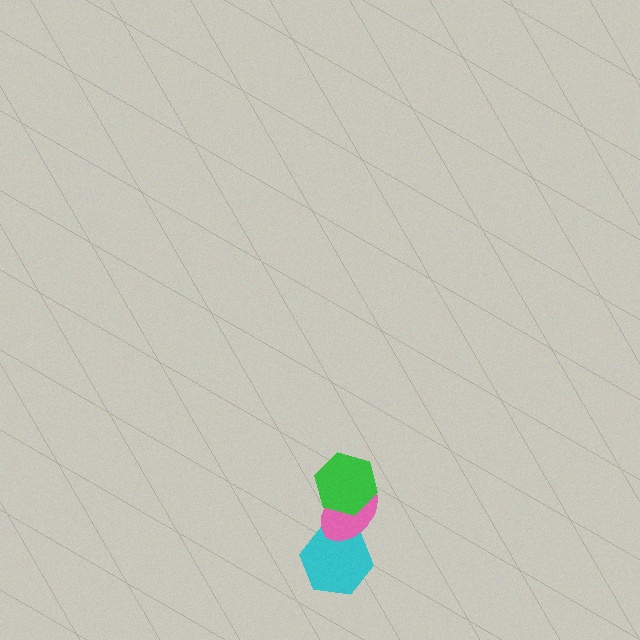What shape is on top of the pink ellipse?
The green hexagon is on top of the pink ellipse.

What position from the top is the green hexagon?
The green hexagon is 1st from the top.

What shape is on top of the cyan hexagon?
The pink ellipse is on top of the cyan hexagon.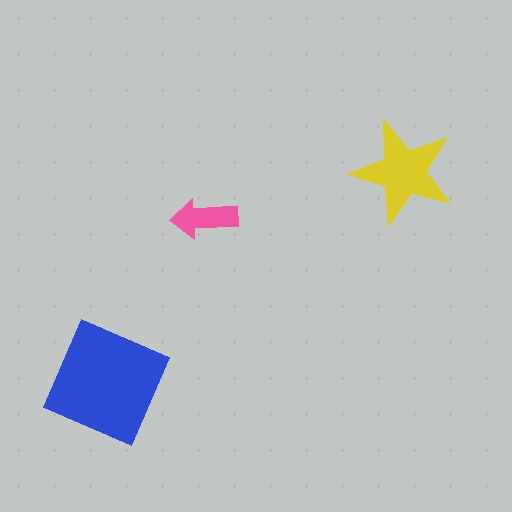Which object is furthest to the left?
The blue square is leftmost.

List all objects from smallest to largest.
The pink arrow, the yellow star, the blue square.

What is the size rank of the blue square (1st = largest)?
1st.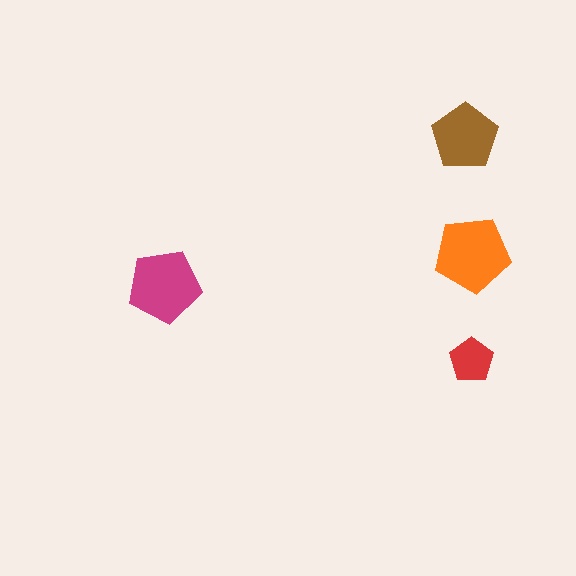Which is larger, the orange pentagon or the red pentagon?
The orange one.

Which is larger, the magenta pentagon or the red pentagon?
The magenta one.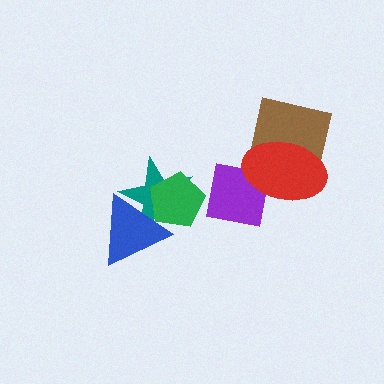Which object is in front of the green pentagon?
The blue triangle is in front of the green pentagon.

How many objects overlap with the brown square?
1 object overlaps with the brown square.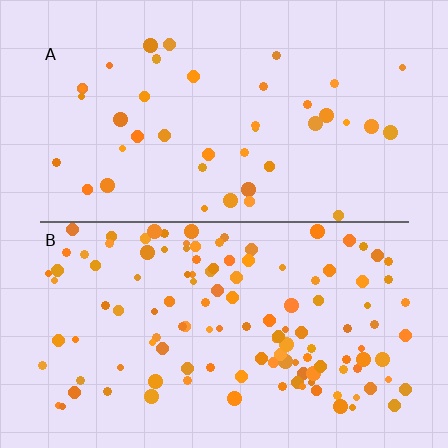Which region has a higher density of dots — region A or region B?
B (the bottom).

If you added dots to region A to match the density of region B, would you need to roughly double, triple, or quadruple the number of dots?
Approximately triple.